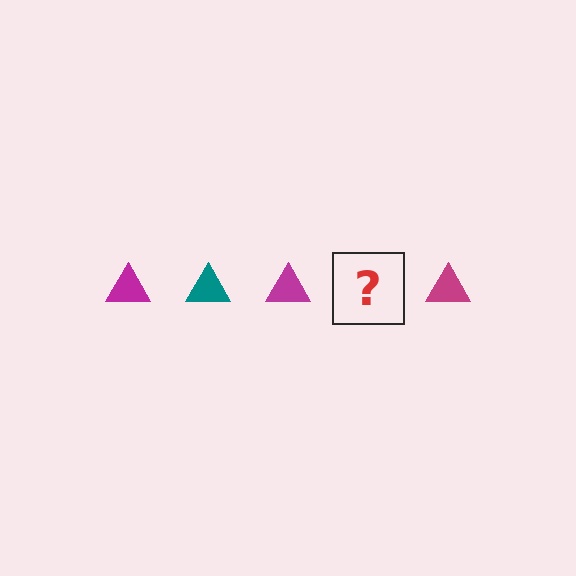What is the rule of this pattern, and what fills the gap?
The rule is that the pattern cycles through magenta, teal triangles. The gap should be filled with a teal triangle.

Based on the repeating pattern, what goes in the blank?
The blank should be a teal triangle.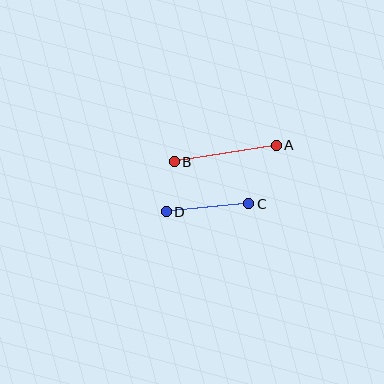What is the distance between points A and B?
The distance is approximately 103 pixels.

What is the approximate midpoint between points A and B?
The midpoint is at approximately (225, 154) pixels.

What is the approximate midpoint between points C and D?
The midpoint is at approximately (208, 208) pixels.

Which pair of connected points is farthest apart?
Points A and B are farthest apart.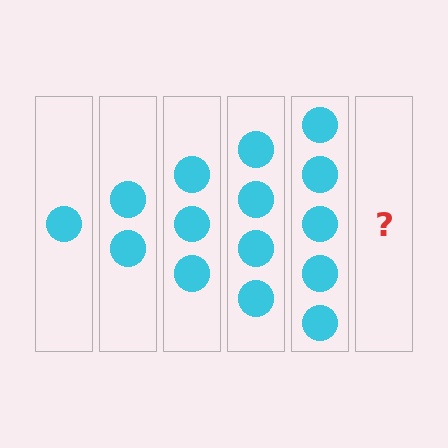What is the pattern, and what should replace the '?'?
The pattern is that each step adds one more circle. The '?' should be 6 circles.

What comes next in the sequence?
The next element should be 6 circles.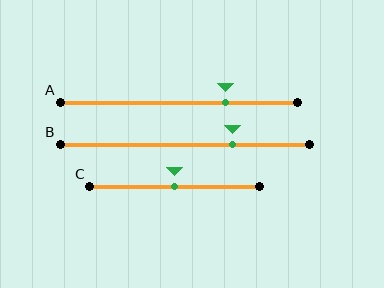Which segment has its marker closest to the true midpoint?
Segment C has its marker closest to the true midpoint.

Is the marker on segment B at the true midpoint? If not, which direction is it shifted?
No, the marker on segment B is shifted to the right by about 19% of the segment length.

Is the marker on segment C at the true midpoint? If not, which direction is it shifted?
Yes, the marker on segment C is at the true midpoint.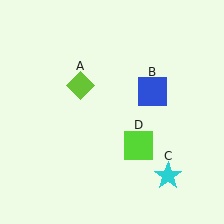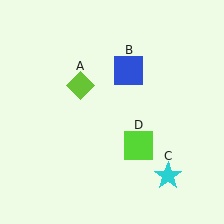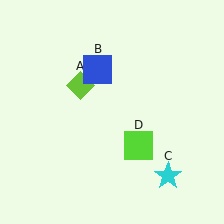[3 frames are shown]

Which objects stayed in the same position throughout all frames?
Lime diamond (object A) and cyan star (object C) and lime square (object D) remained stationary.